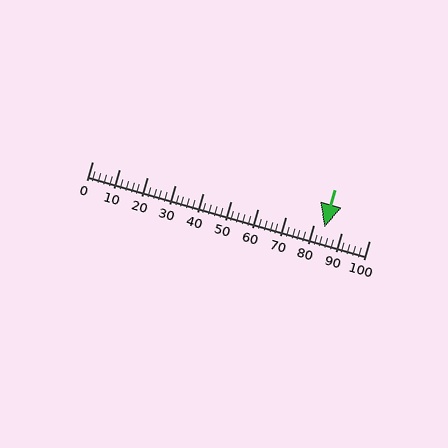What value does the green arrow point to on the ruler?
The green arrow points to approximately 84.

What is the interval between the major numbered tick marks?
The major tick marks are spaced 10 units apart.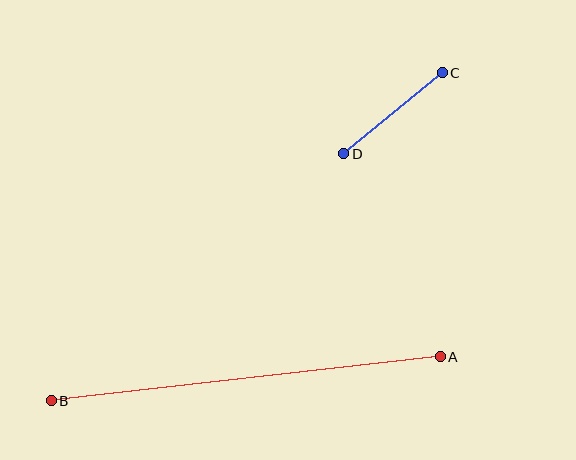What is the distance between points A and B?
The distance is approximately 392 pixels.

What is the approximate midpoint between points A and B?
The midpoint is at approximately (246, 379) pixels.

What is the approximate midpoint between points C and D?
The midpoint is at approximately (393, 113) pixels.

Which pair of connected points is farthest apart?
Points A and B are farthest apart.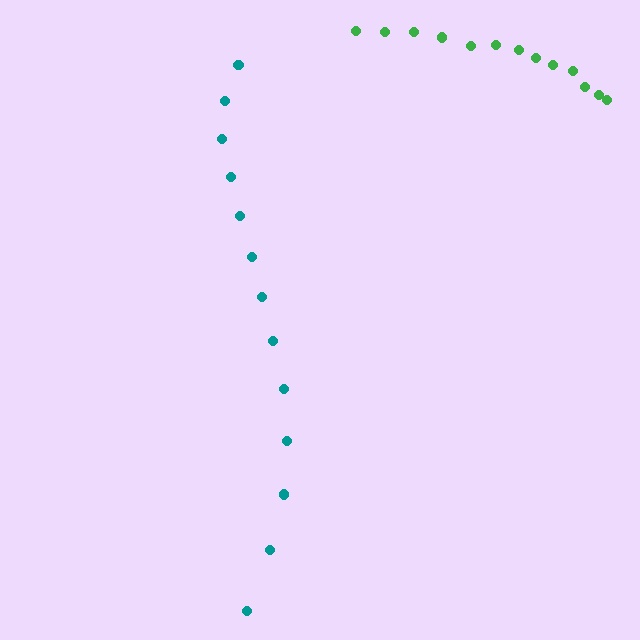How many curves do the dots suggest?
There are 2 distinct paths.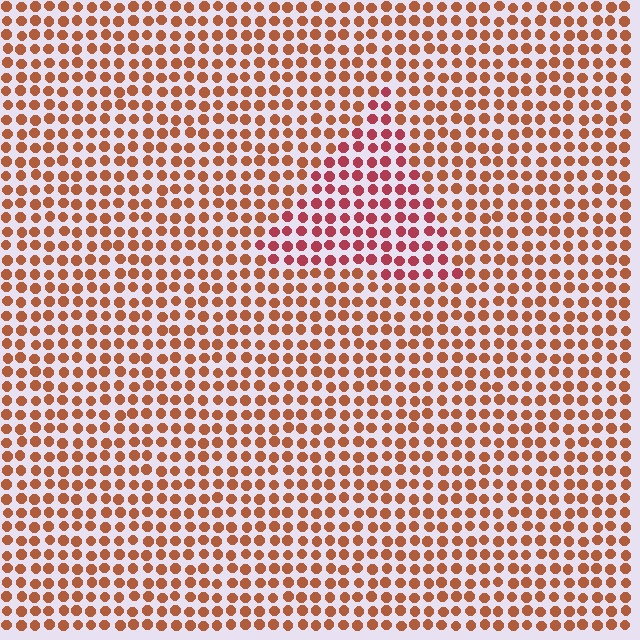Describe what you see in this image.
The image is filled with small brown elements in a uniform arrangement. A triangle-shaped region is visible where the elements are tinted to a slightly different hue, forming a subtle color boundary.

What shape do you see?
I see a triangle.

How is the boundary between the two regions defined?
The boundary is defined purely by a slight shift in hue (about 29 degrees). Spacing, size, and orientation are identical on both sides.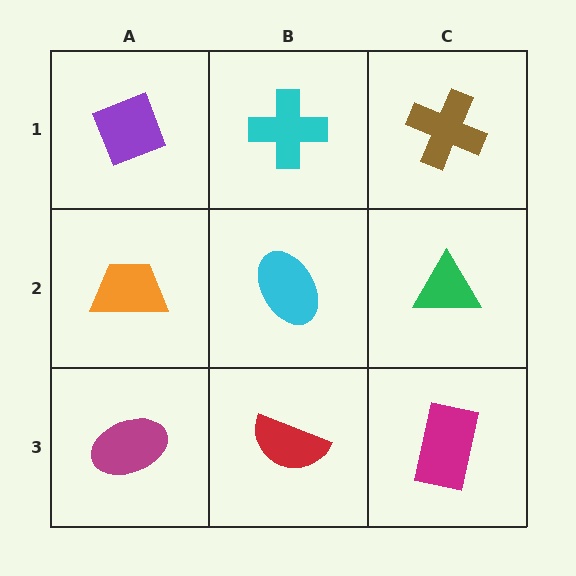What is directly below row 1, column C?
A green triangle.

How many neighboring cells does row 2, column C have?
3.